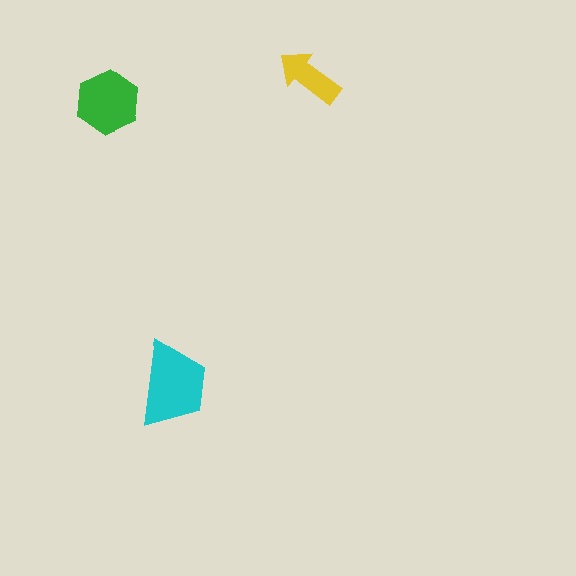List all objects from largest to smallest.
The cyan trapezoid, the green hexagon, the yellow arrow.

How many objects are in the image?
There are 3 objects in the image.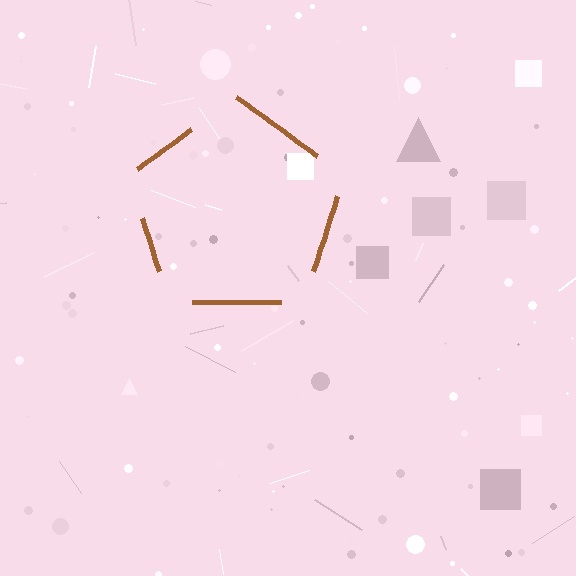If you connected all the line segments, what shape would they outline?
They would outline a pentagon.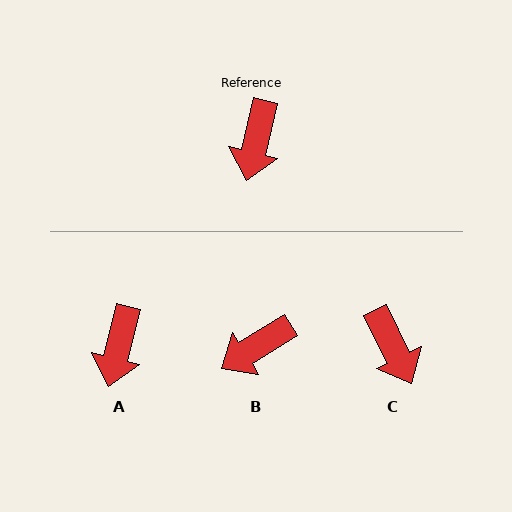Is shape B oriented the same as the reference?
No, it is off by about 44 degrees.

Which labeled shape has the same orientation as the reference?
A.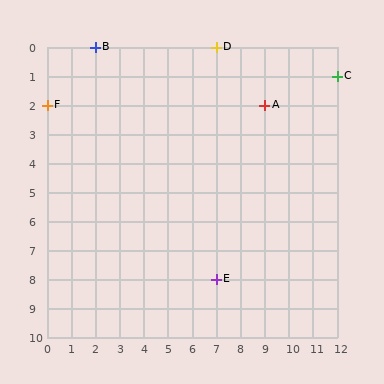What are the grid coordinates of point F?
Point F is at grid coordinates (0, 2).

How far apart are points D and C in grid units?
Points D and C are 5 columns and 1 row apart (about 5.1 grid units diagonally).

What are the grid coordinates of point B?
Point B is at grid coordinates (2, 0).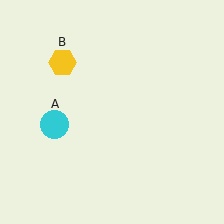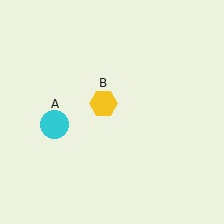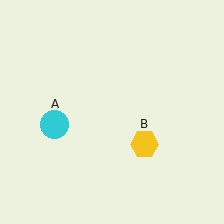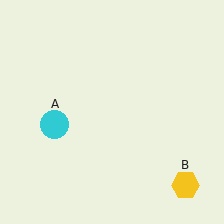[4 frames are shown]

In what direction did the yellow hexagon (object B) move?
The yellow hexagon (object B) moved down and to the right.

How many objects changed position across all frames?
1 object changed position: yellow hexagon (object B).